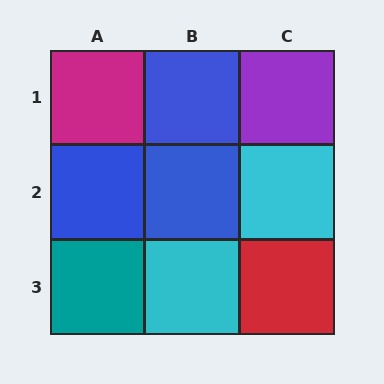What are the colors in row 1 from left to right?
Magenta, blue, purple.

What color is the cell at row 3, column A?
Teal.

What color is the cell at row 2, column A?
Blue.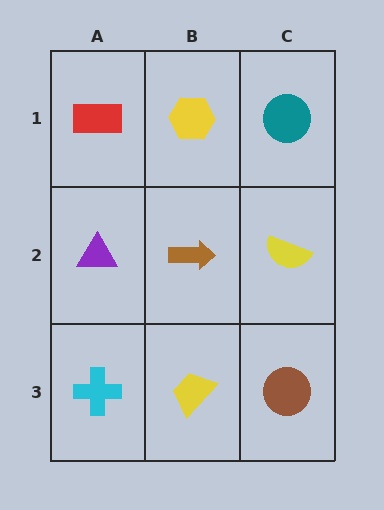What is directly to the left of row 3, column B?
A cyan cross.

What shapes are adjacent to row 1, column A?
A purple triangle (row 2, column A), a yellow hexagon (row 1, column B).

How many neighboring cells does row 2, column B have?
4.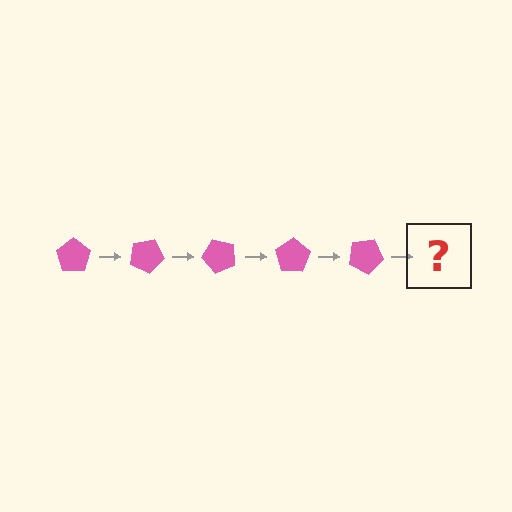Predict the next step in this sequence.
The next step is a pink pentagon rotated 125 degrees.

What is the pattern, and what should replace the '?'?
The pattern is that the pentagon rotates 25 degrees each step. The '?' should be a pink pentagon rotated 125 degrees.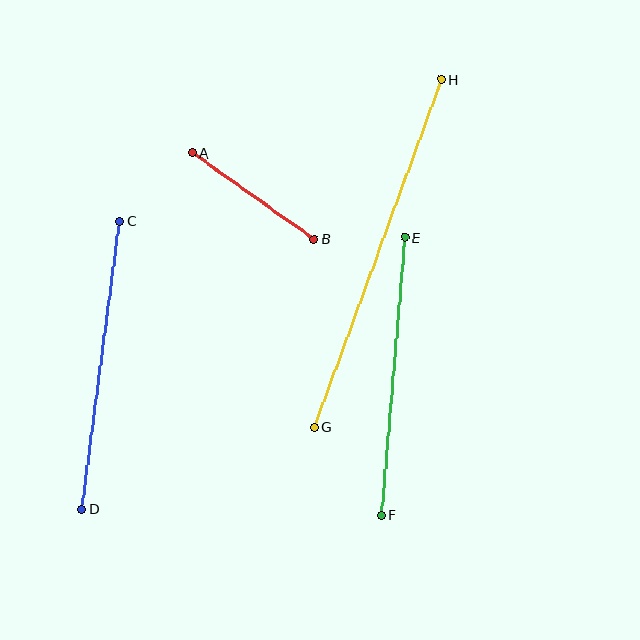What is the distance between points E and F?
The distance is approximately 279 pixels.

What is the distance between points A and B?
The distance is approximately 150 pixels.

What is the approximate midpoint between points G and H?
The midpoint is at approximately (378, 253) pixels.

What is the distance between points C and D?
The distance is approximately 290 pixels.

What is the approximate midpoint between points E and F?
The midpoint is at approximately (393, 376) pixels.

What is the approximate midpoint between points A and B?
The midpoint is at approximately (253, 196) pixels.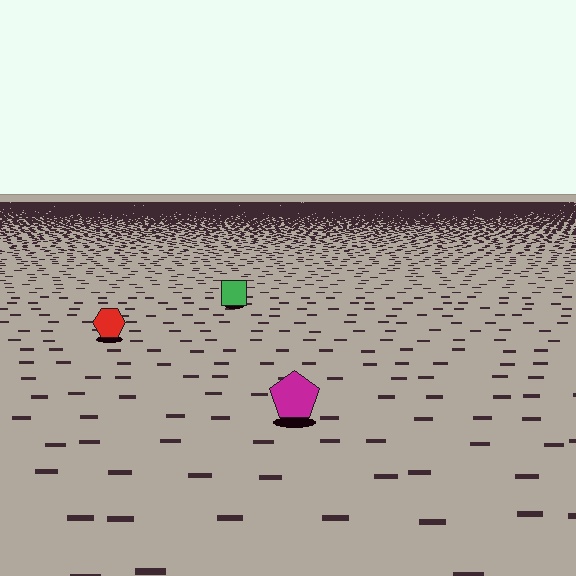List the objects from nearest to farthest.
From nearest to farthest: the magenta pentagon, the red hexagon, the green square.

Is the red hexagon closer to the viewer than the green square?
Yes. The red hexagon is closer — you can tell from the texture gradient: the ground texture is coarser near it.